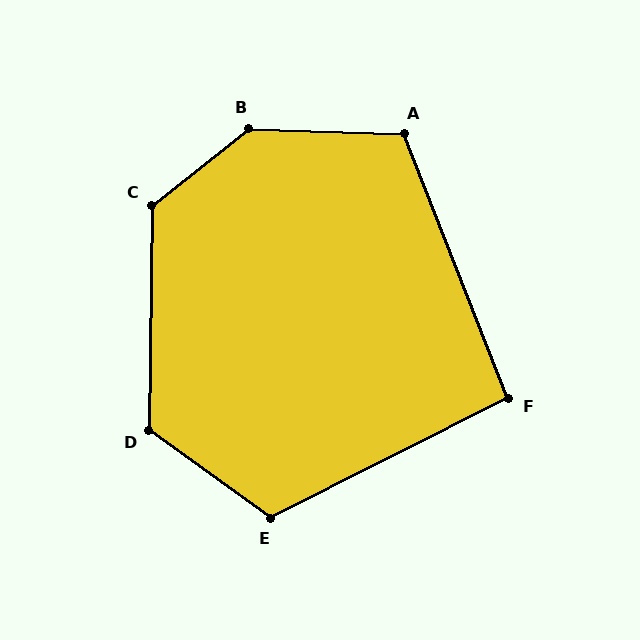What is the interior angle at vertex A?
Approximately 113 degrees (obtuse).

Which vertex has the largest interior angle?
B, at approximately 140 degrees.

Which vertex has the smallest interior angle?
F, at approximately 95 degrees.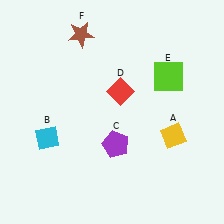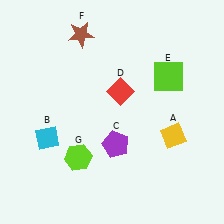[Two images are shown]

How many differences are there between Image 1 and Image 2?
There is 1 difference between the two images.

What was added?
A lime hexagon (G) was added in Image 2.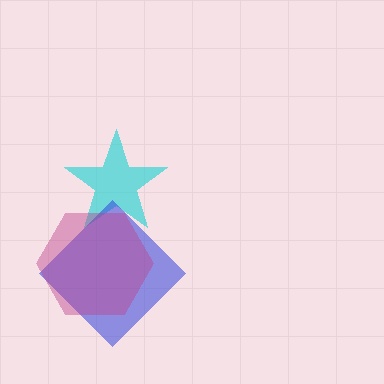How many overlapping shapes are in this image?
There are 3 overlapping shapes in the image.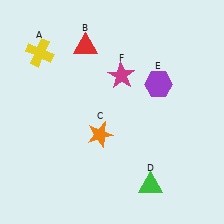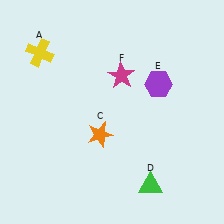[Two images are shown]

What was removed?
The red triangle (B) was removed in Image 2.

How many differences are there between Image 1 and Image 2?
There is 1 difference between the two images.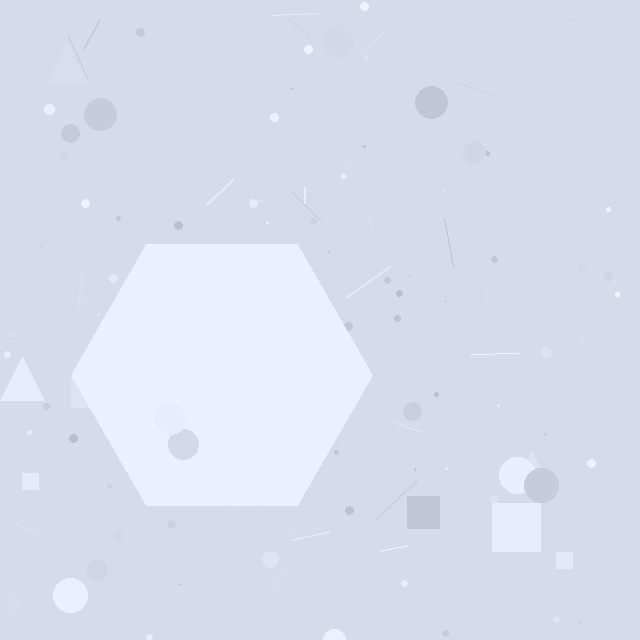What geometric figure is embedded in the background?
A hexagon is embedded in the background.